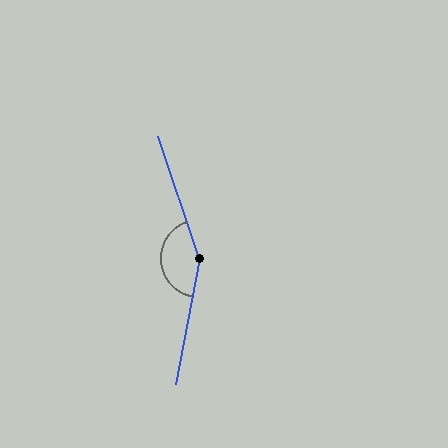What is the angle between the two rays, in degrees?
Approximately 151 degrees.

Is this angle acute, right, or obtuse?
It is obtuse.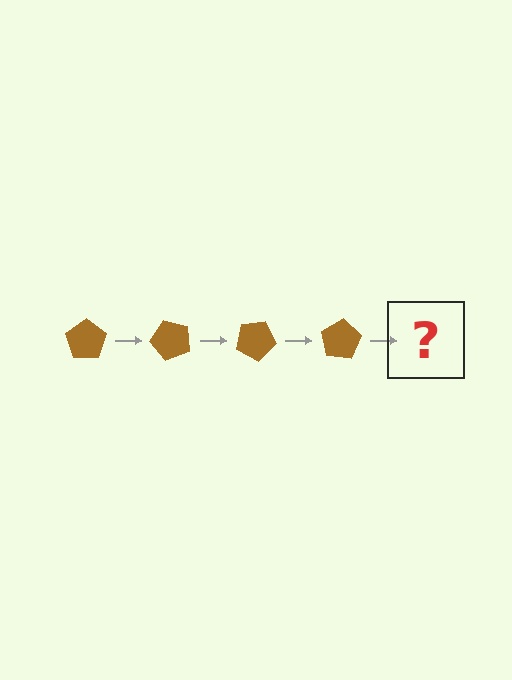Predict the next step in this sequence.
The next step is a brown pentagon rotated 200 degrees.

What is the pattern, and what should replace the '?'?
The pattern is that the pentagon rotates 50 degrees each step. The '?' should be a brown pentagon rotated 200 degrees.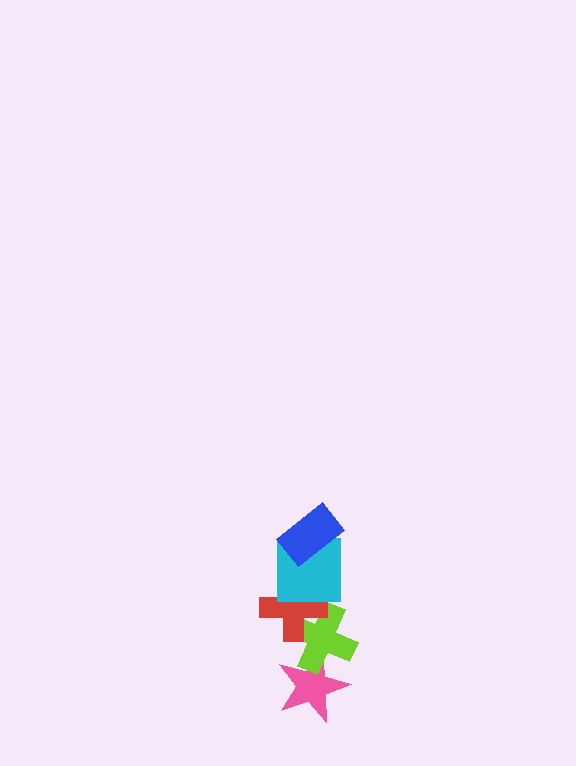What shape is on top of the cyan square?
The blue rectangle is on top of the cyan square.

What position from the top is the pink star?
The pink star is 5th from the top.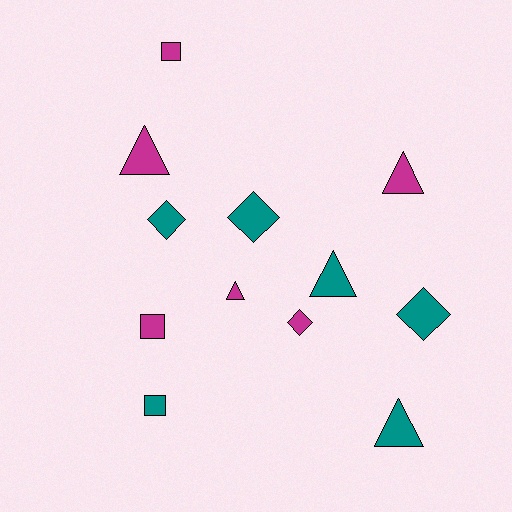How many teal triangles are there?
There are 2 teal triangles.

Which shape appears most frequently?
Triangle, with 5 objects.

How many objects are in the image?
There are 12 objects.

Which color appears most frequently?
Magenta, with 6 objects.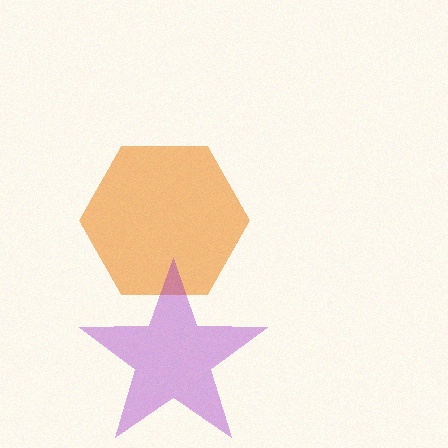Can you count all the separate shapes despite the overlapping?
Yes, there are 2 separate shapes.